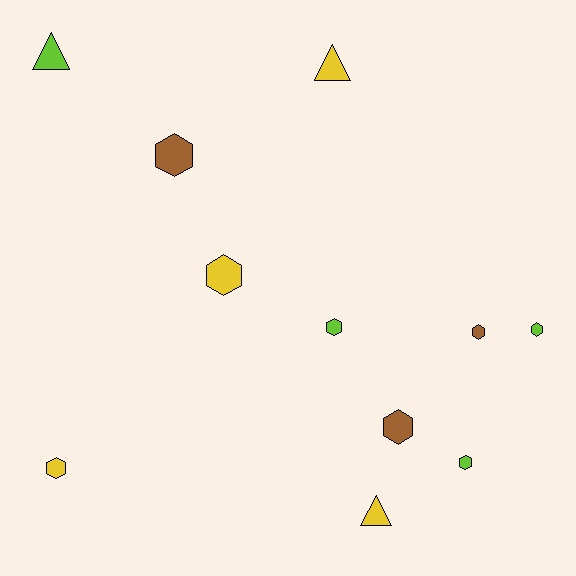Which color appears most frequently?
Yellow, with 4 objects.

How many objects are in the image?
There are 11 objects.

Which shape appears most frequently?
Hexagon, with 8 objects.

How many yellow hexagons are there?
There are 2 yellow hexagons.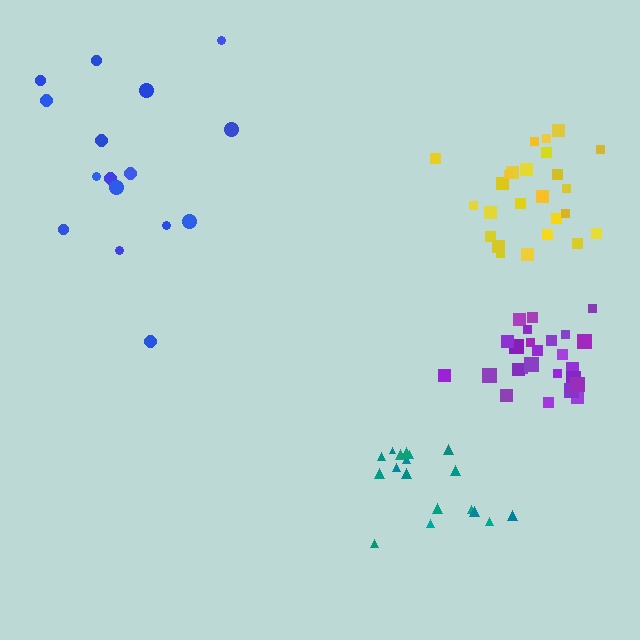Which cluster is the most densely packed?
Purple.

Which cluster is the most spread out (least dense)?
Blue.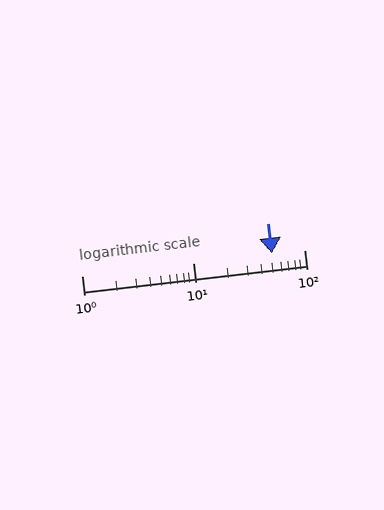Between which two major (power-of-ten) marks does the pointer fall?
The pointer is between 10 and 100.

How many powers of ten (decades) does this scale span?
The scale spans 2 decades, from 1 to 100.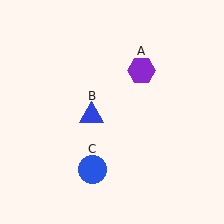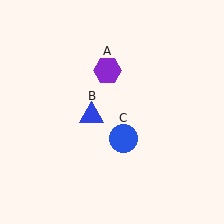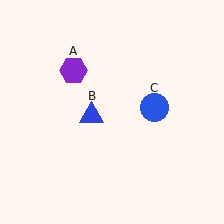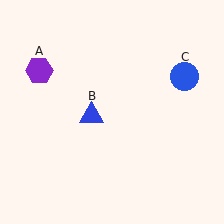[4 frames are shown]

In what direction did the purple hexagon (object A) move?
The purple hexagon (object A) moved left.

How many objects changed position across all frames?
2 objects changed position: purple hexagon (object A), blue circle (object C).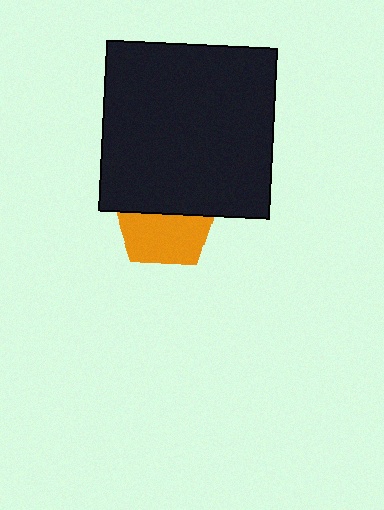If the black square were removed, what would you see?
You would see the complete orange pentagon.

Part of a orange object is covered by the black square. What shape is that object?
It is a pentagon.